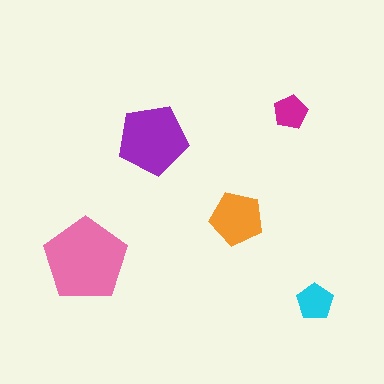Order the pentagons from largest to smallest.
the pink one, the purple one, the orange one, the cyan one, the magenta one.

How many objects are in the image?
There are 5 objects in the image.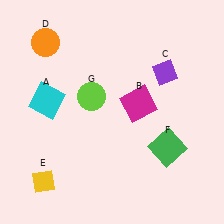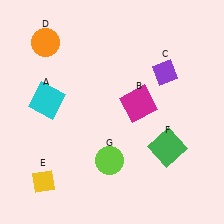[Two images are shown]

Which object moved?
The lime circle (G) moved down.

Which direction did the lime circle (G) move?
The lime circle (G) moved down.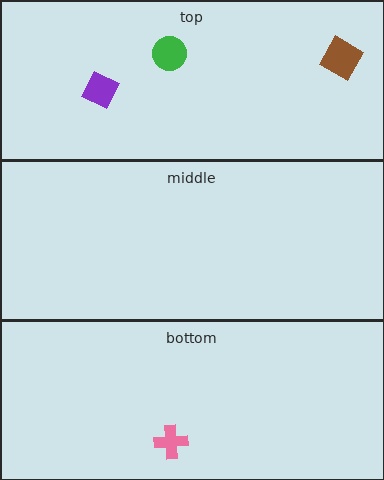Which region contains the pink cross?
The bottom region.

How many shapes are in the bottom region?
1.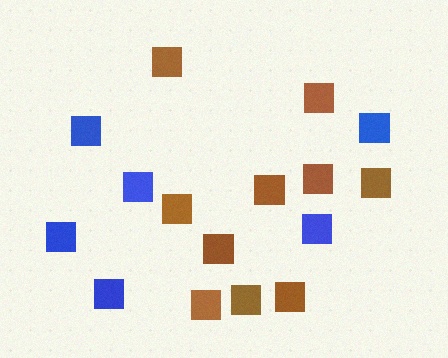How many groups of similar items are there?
There are 2 groups: one group of blue squares (6) and one group of brown squares (10).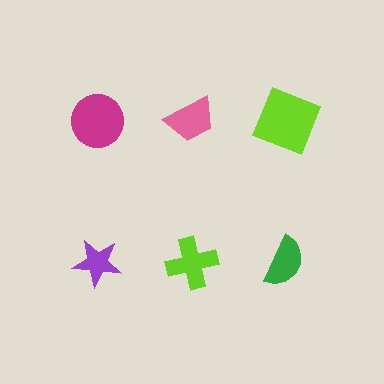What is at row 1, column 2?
A pink trapezoid.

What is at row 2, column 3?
A green semicircle.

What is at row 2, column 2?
A lime cross.